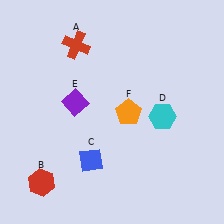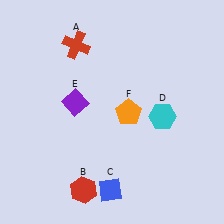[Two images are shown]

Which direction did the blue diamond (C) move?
The blue diamond (C) moved down.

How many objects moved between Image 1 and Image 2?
2 objects moved between the two images.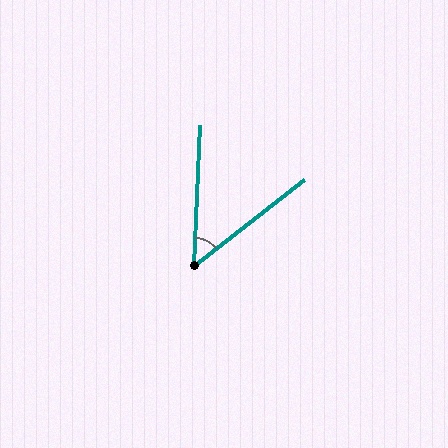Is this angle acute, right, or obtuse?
It is acute.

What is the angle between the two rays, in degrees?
Approximately 50 degrees.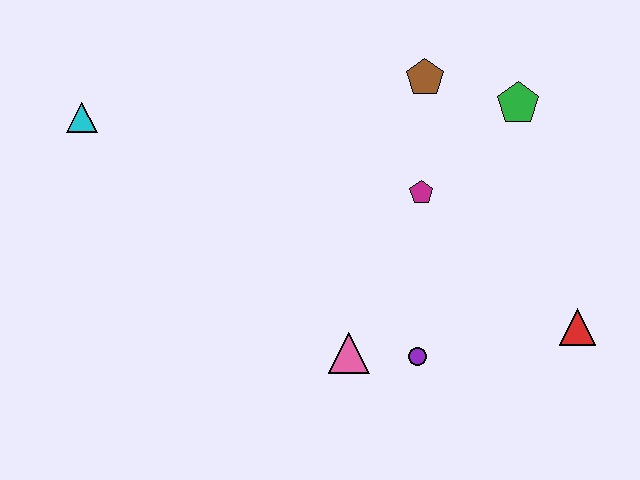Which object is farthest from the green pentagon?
The cyan triangle is farthest from the green pentagon.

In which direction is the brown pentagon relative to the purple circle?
The brown pentagon is above the purple circle.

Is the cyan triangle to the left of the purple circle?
Yes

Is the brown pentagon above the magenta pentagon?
Yes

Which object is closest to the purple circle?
The pink triangle is closest to the purple circle.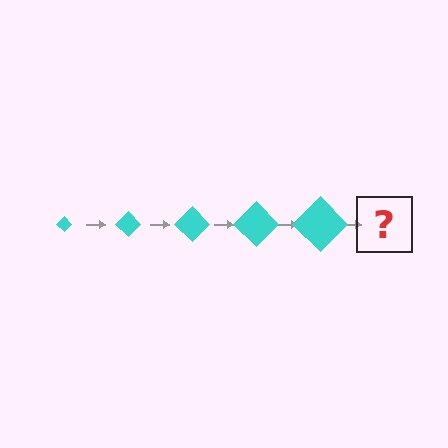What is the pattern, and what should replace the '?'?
The pattern is that the diamond gets progressively larger each step. The '?' should be a cyan diamond, larger than the previous one.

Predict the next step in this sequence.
The next step is a cyan diamond, larger than the previous one.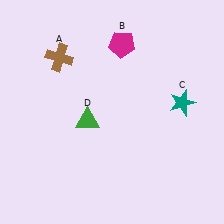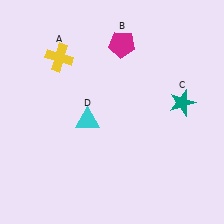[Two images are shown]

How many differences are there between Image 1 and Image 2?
There are 2 differences between the two images.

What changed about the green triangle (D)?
In Image 1, D is green. In Image 2, it changed to cyan.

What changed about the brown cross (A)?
In Image 1, A is brown. In Image 2, it changed to yellow.